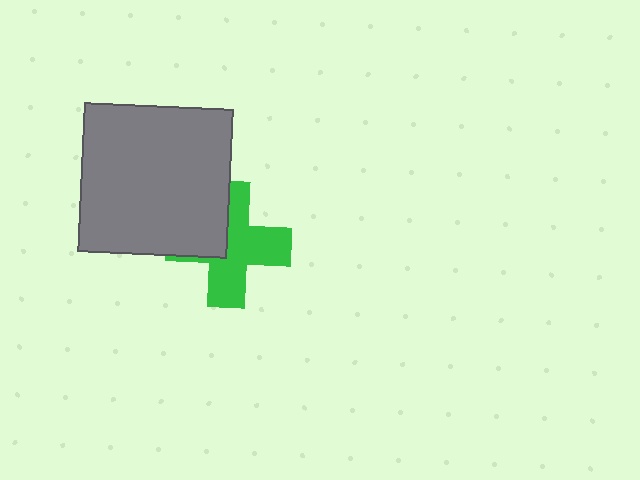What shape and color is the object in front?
The object in front is a gray square.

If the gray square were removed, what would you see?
You would see the complete green cross.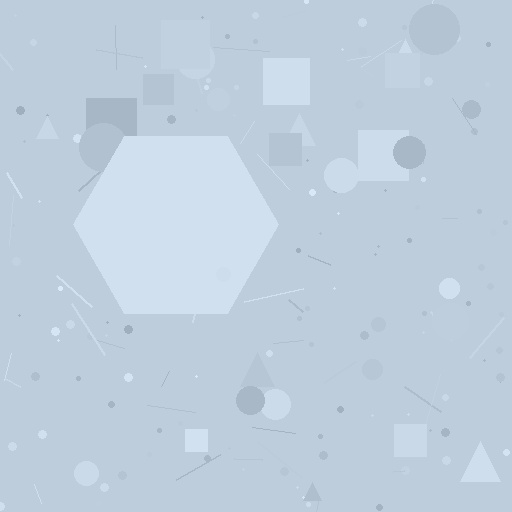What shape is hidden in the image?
A hexagon is hidden in the image.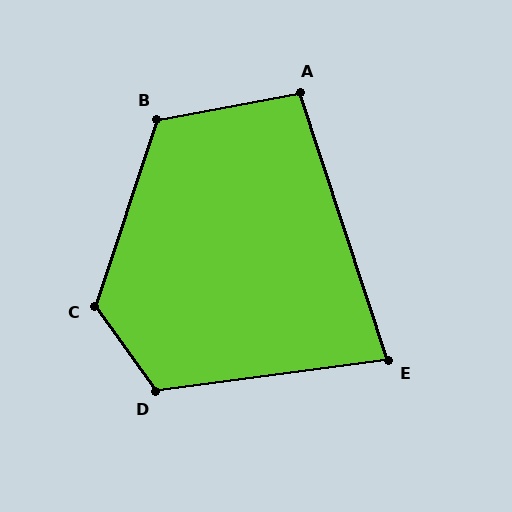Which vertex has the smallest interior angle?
E, at approximately 79 degrees.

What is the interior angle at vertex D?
Approximately 118 degrees (obtuse).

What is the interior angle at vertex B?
Approximately 119 degrees (obtuse).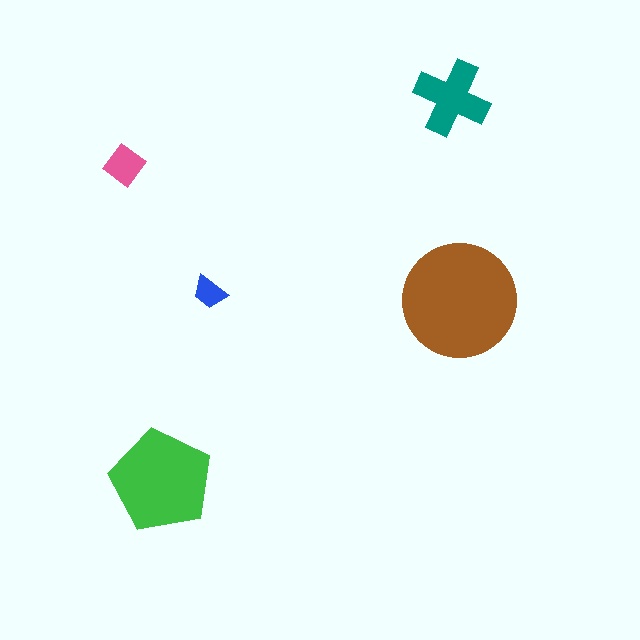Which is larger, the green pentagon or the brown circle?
The brown circle.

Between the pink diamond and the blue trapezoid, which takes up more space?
The pink diamond.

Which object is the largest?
The brown circle.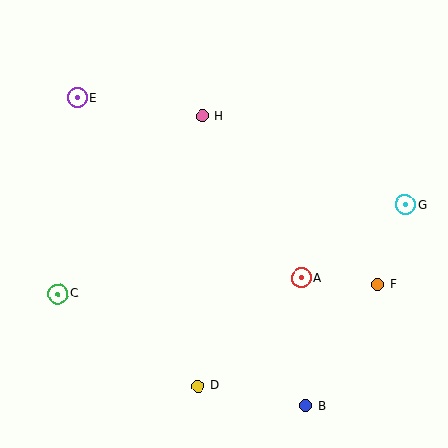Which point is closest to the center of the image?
Point A at (301, 278) is closest to the center.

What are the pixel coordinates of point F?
Point F is at (378, 284).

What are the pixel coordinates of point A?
Point A is at (301, 278).